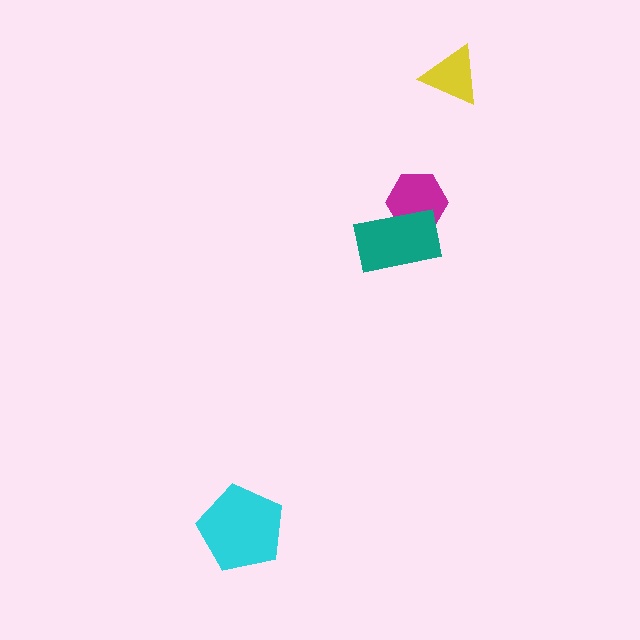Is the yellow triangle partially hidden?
No, no other shape covers it.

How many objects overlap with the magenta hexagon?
1 object overlaps with the magenta hexagon.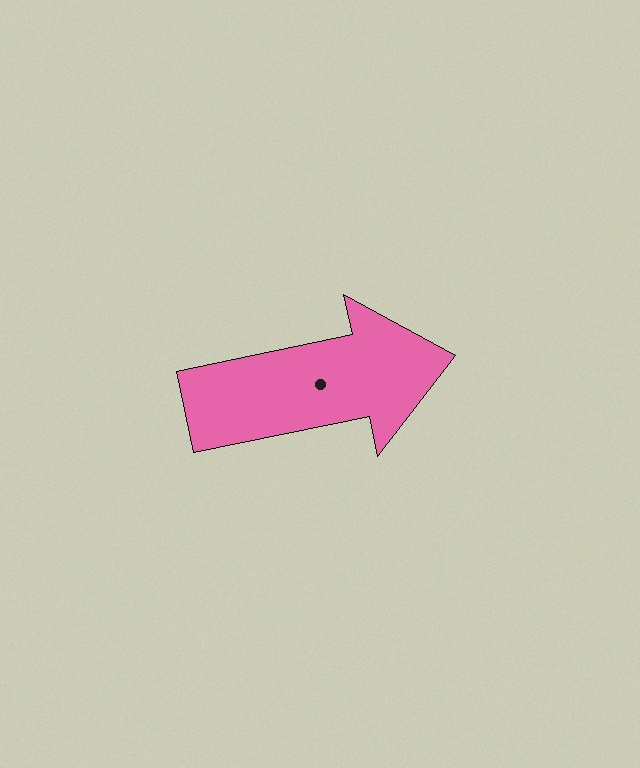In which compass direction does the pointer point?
East.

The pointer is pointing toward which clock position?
Roughly 3 o'clock.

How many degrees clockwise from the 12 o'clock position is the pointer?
Approximately 78 degrees.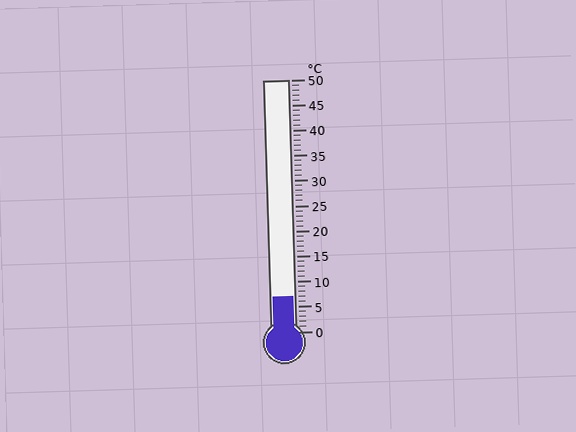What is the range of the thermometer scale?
The thermometer scale ranges from 0°C to 50°C.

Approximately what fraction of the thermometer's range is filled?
The thermometer is filled to approximately 15% of its range.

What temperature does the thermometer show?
The thermometer shows approximately 7°C.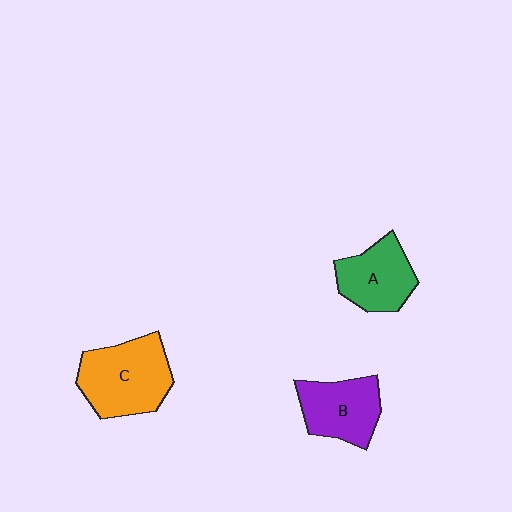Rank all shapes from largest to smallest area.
From largest to smallest: C (orange), B (purple), A (green).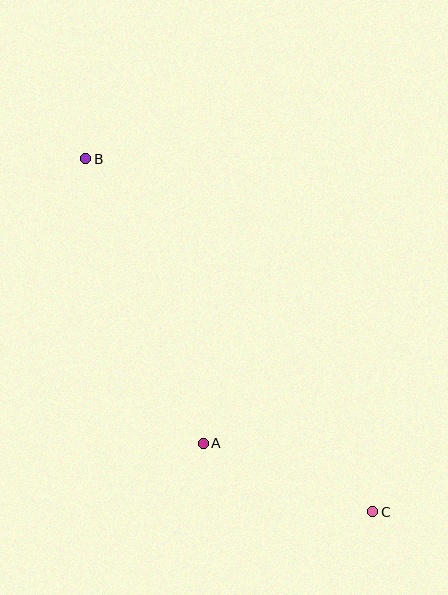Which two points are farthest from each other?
Points B and C are farthest from each other.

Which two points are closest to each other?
Points A and C are closest to each other.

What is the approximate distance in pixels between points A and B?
The distance between A and B is approximately 308 pixels.